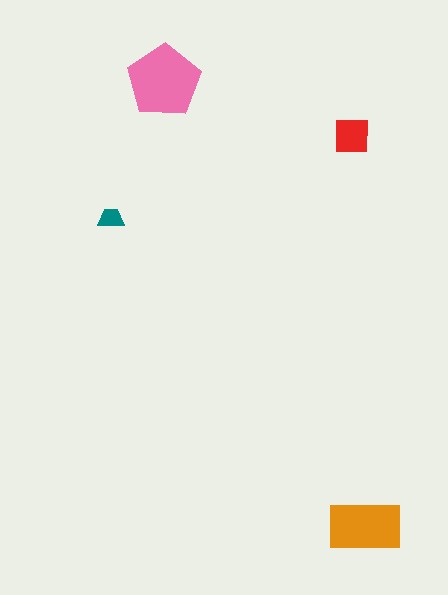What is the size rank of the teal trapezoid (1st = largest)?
4th.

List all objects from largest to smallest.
The pink pentagon, the orange rectangle, the red square, the teal trapezoid.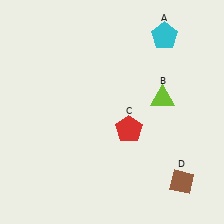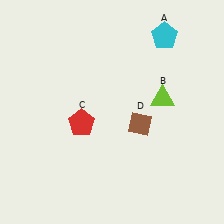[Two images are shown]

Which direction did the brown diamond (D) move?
The brown diamond (D) moved up.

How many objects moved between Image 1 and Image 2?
2 objects moved between the two images.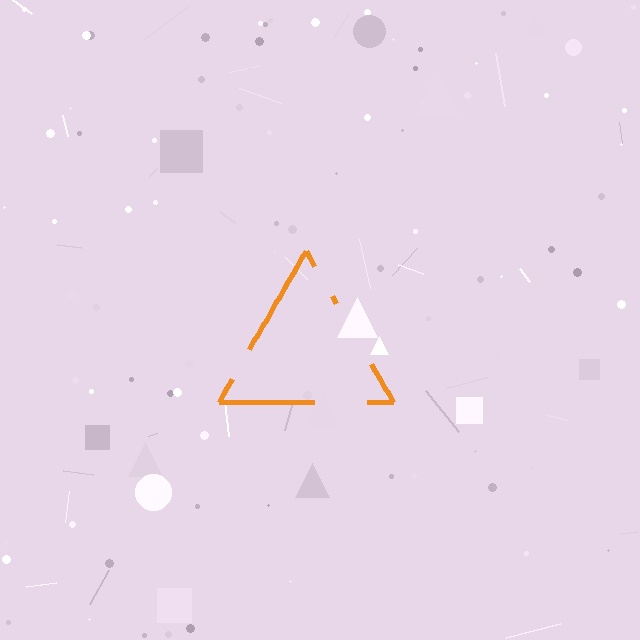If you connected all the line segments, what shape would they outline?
They would outline a triangle.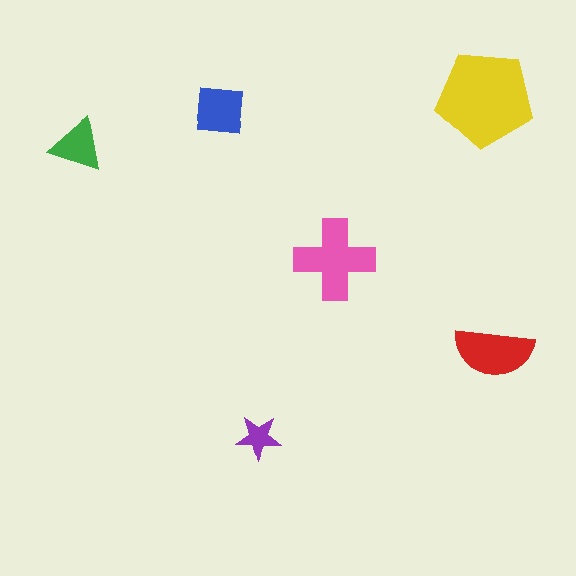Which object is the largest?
The yellow pentagon.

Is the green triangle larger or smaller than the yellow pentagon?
Smaller.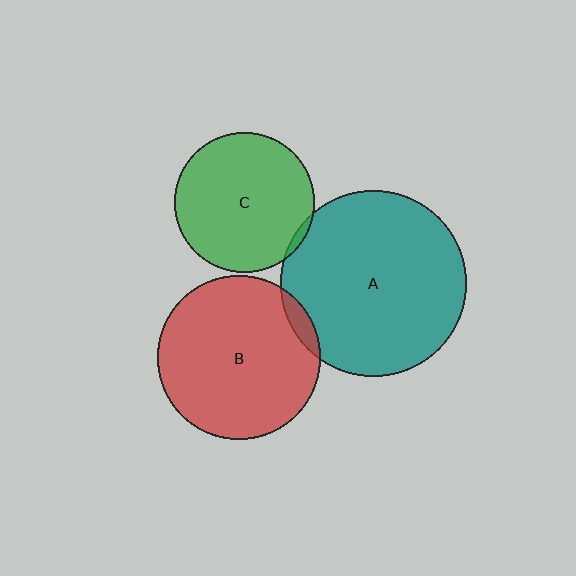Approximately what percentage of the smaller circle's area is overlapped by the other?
Approximately 5%.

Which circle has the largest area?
Circle A (teal).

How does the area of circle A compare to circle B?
Approximately 1.3 times.